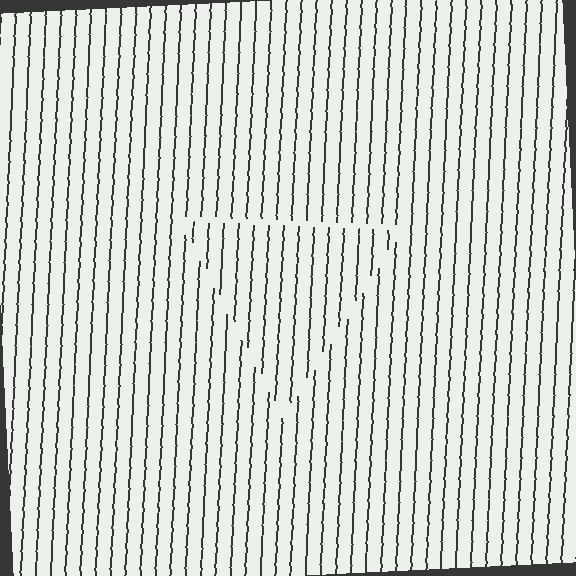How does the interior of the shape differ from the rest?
The interior of the shape contains the same grating, shifted by half a period — the contour is defined by the phase discontinuity where line-ends from the inner and outer gratings abut.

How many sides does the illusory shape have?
3 sides — the line-ends trace a triangle.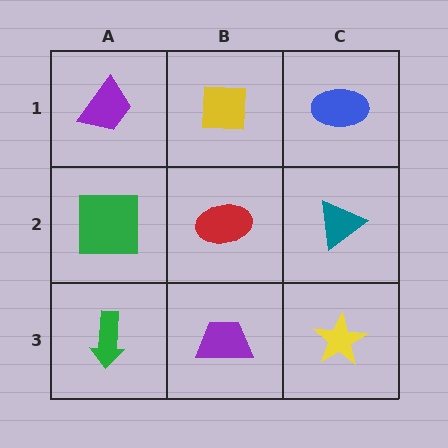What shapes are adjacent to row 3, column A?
A green square (row 2, column A), a purple trapezoid (row 3, column B).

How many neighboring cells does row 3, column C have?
2.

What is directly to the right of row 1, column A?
A yellow square.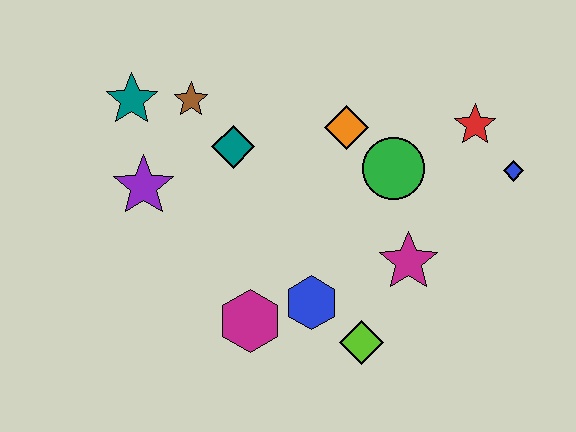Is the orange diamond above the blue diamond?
Yes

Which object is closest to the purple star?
The teal star is closest to the purple star.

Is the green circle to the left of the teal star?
No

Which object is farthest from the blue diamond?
The teal star is farthest from the blue diamond.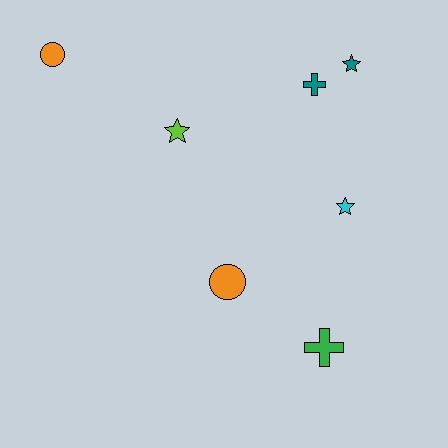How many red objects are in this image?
There are no red objects.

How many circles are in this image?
There are 2 circles.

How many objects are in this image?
There are 7 objects.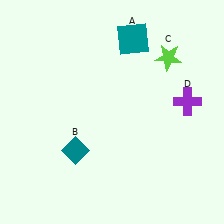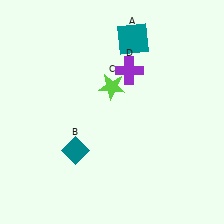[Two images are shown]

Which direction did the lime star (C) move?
The lime star (C) moved left.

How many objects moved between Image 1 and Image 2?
2 objects moved between the two images.